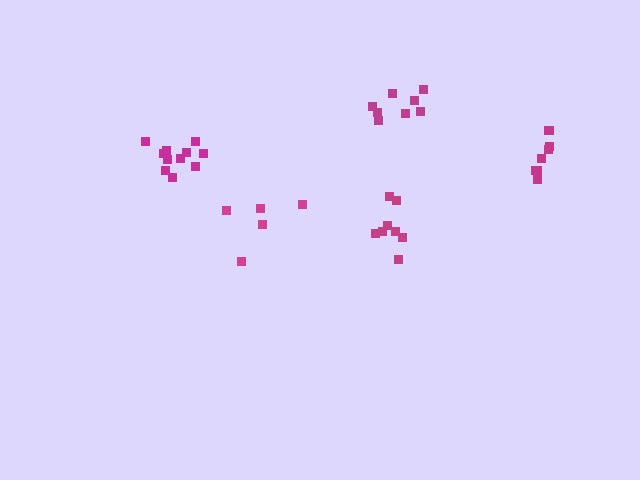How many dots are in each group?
Group 1: 8 dots, Group 2: 11 dots, Group 3: 7 dots, Group 4: 8 dots, Group 5: 5 dots (39 total).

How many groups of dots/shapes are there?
There are 5 groups.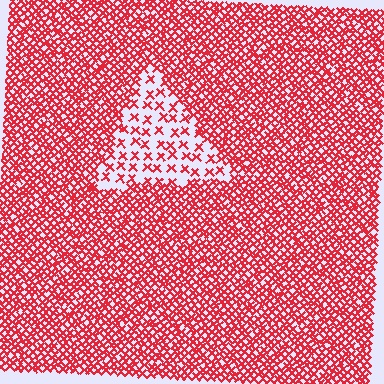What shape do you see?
I see a triangle.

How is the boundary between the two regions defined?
The boundary is defined by a change in element density (approximately 2.9x ratio). All elements are the same color, size, and shape.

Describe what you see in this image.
The image contains small red elements arranged at two different densities. A triangle-shaped region is visible where the elements are less densely packed than the surrounding area.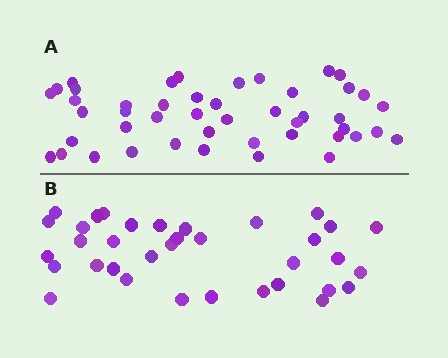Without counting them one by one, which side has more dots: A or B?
Region A (the top region) has more dots.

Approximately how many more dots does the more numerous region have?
Region A has roughly 12 or so more dots than region B.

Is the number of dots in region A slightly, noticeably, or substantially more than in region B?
Region A has noticeably more, but not dramatically so. The ratio is roughly 1.3 to 1.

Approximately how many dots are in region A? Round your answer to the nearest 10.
About 50 dots. (The exact count is 46, which rounds to 50.)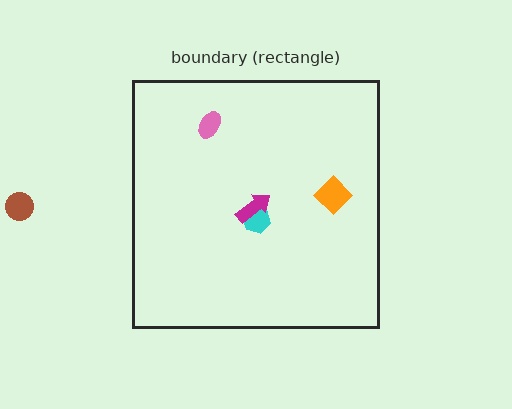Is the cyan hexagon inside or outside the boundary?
Inside.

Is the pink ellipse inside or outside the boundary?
Inside.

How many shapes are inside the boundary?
4 inside, 1 outside.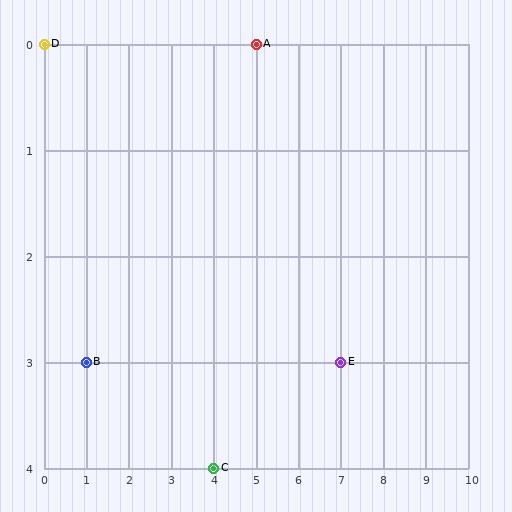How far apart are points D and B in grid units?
Points D and B are 1 column and 3 rows apart (about 3.2 grid units diagonally).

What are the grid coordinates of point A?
Point A is at grid coordinates (5, 0).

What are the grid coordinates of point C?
Point C is at grid coordinates (4, 4).